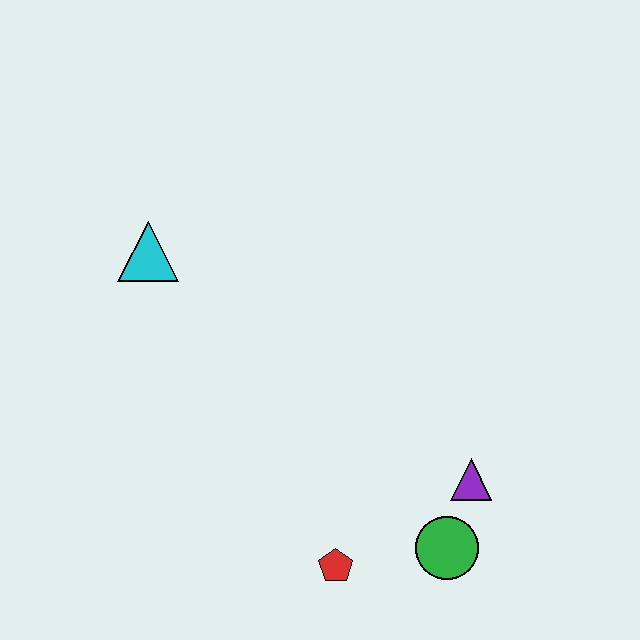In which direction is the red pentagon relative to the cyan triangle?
The red pentagon is below the cyan triangle.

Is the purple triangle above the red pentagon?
Yes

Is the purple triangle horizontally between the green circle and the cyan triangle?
No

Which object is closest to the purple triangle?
The green circle is closest to the purple triangle.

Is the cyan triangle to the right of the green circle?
No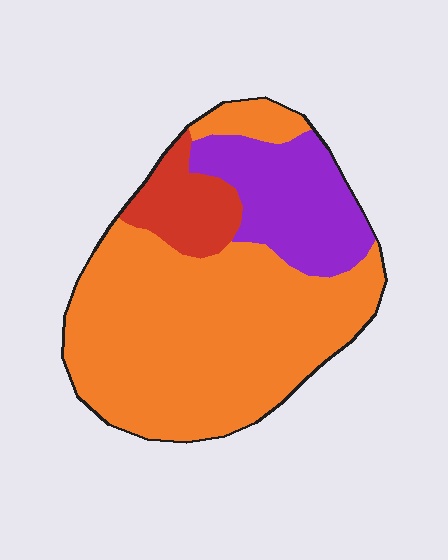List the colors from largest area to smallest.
From largest to smallest: orange, purple, red.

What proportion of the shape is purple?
Purple takes up about one fifth (1/5) of the shape.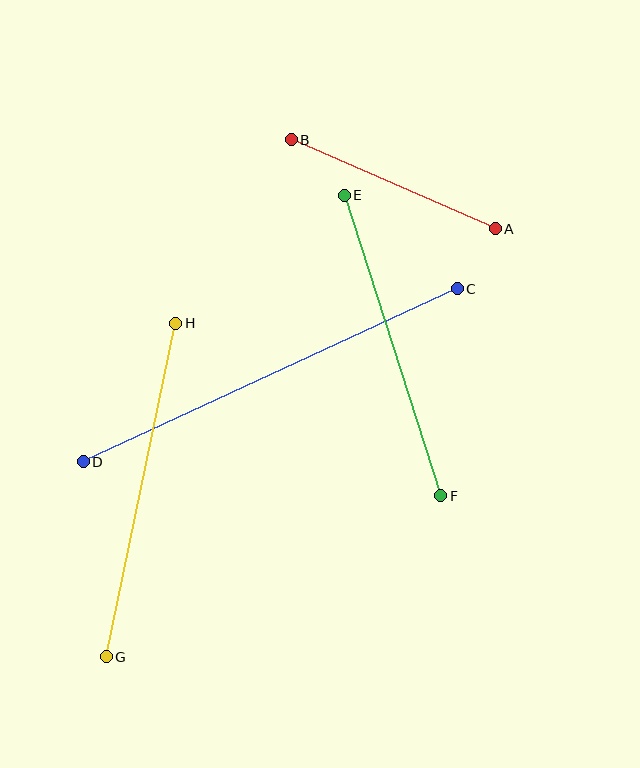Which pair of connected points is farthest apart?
Points C and D are farthest apart.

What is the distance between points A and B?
The distance is approximately 223 pixels.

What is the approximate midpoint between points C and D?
The midpoint is at approximately (270, 375) pixels.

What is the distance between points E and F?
The distance is approximately 315 pixels.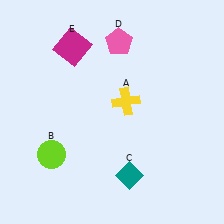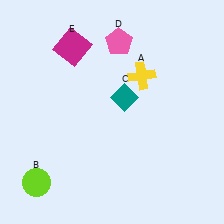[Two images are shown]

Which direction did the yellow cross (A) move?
The yellow cross (A) moved up.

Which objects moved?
The objects that moved are: the yellow cross (A), the lime circle (B), the teal diamond (C).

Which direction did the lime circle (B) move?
The lime circle (B) moved down.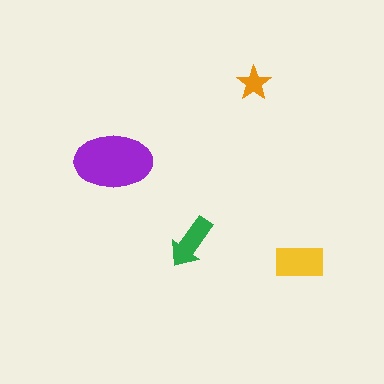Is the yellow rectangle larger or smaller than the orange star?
Larger.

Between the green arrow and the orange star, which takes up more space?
The green arrow.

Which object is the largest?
The purple ellipse.